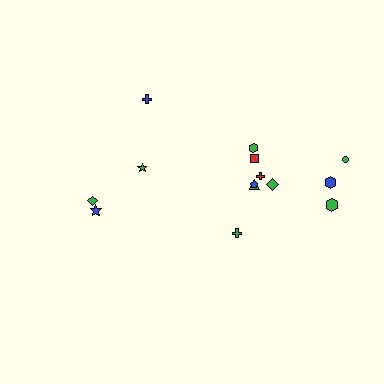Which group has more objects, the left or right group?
The right group.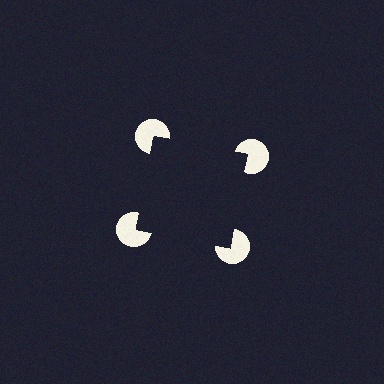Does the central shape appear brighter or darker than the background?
It typically appears slightly darker than the background, even though no actual brightness change is drawn.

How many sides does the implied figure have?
4 sides.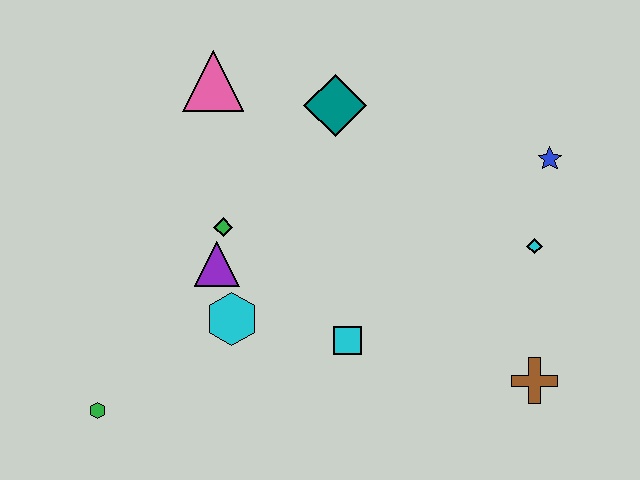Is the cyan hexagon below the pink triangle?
Yes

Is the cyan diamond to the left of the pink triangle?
No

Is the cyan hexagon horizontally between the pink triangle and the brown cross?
Yes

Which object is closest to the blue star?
The cyan diamond is closest to the blue star.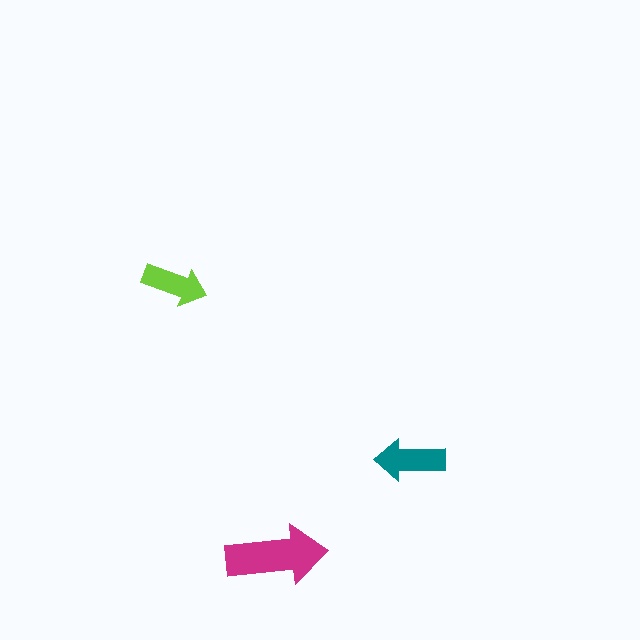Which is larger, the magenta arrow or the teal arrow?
The magenta one.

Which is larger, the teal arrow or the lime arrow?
The teal one.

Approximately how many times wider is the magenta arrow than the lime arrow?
About 1.5 times wider.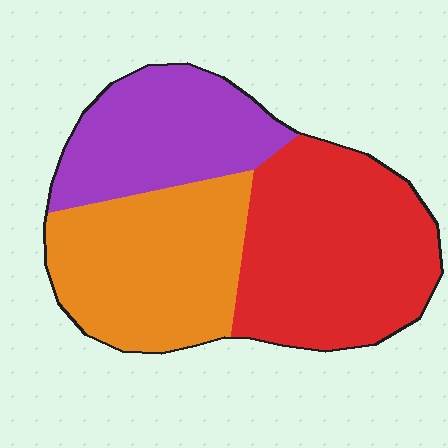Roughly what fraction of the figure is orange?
Orange covers 33% of the figure.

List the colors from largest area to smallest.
From largest to smallest: red, orange, purple.